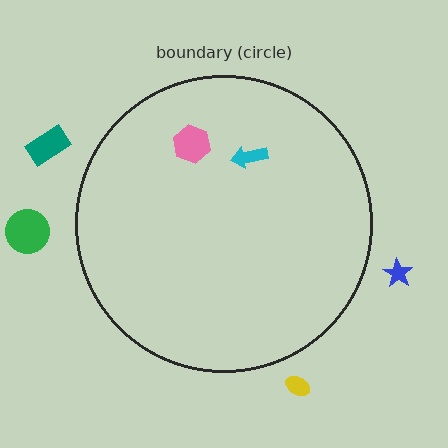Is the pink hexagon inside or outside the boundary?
Inside.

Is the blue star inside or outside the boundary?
Outside.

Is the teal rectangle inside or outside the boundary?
Outside.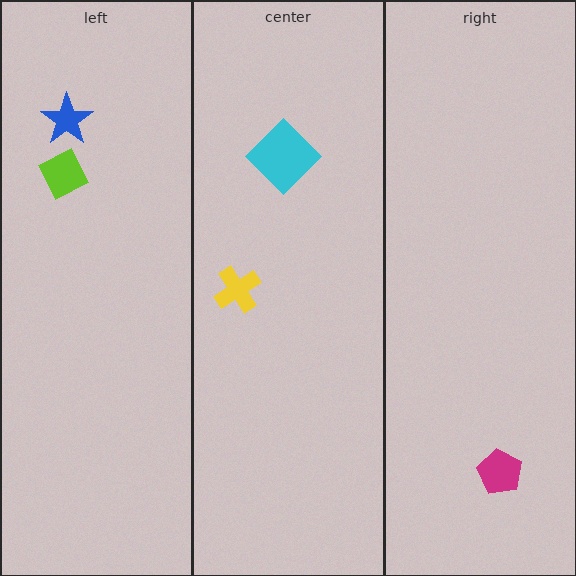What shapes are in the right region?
The magenta pentagon.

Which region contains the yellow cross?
The center region.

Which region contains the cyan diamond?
The center region.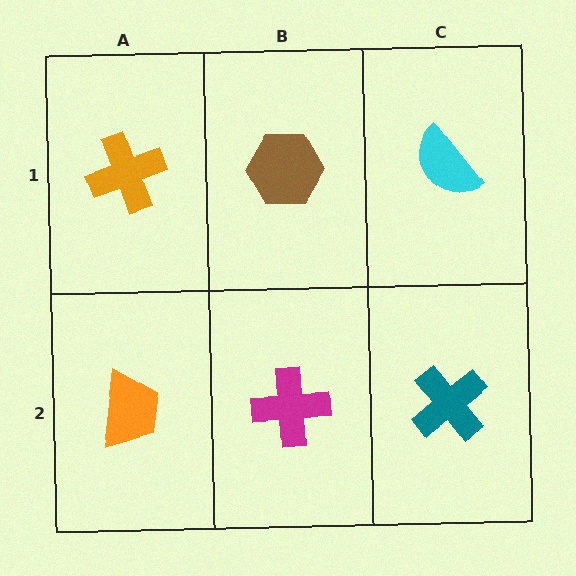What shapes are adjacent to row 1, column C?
A teal cross (row 2, column C), a brown hexagon (row 1, column B).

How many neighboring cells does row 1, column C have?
2.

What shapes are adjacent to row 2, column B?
A brown hexagon (row 1, column B), an orange trapezoid (row 2, column A), a teal cross (row 2, column C).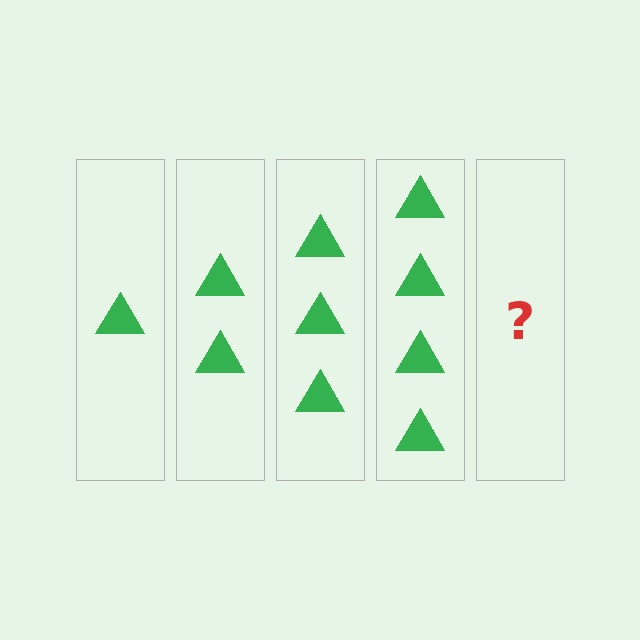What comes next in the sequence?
The next element should be 5 triangles.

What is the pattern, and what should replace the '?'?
The pattern is that each step adds one more triangle. The '?' should be 5 triangles.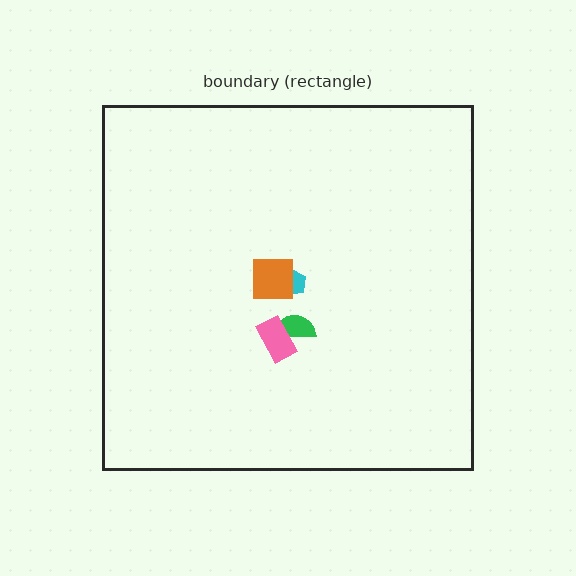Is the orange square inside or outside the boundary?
Inside.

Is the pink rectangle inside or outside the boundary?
Inside.